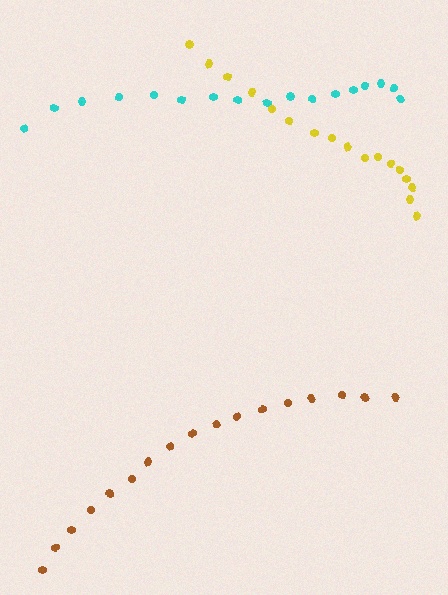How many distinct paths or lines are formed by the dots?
There are 3 distinct paths.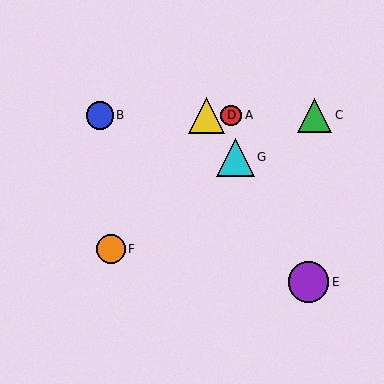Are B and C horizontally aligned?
Yes, both are at y≈115.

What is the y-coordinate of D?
Object D is at y≈115.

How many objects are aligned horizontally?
4 objects (A, B, C, D) are aligned horizontally.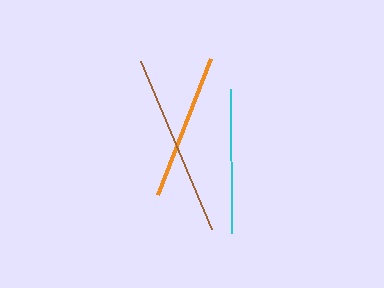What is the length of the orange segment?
The orange segment is approximately 145 pixels long.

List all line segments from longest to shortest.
From longest to shortest: brown, orange, cyan.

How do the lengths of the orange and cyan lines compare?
The orange and cyan lines are approximately the same length.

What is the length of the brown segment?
The brown segment is approximately 183 pixels long.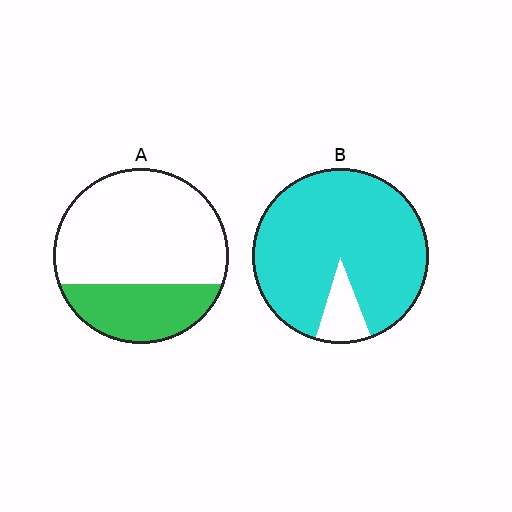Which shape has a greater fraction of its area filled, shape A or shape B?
Shape B.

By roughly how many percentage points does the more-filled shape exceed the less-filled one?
By roughly 60 percentage points (B over A).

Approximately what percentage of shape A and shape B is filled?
A is approximately 30% and B is approximately 90%.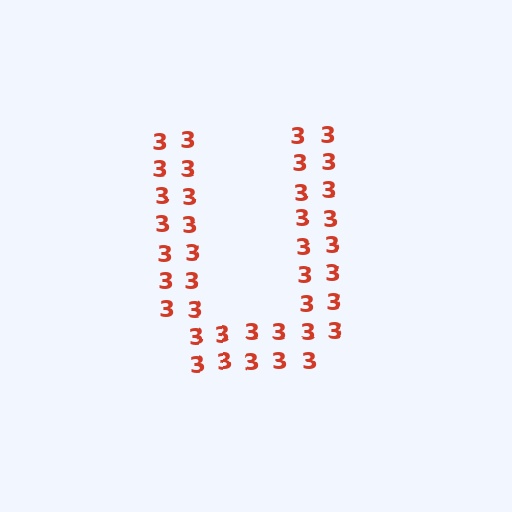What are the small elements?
The small elements are digit 3's.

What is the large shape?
The large shape is the letter U.